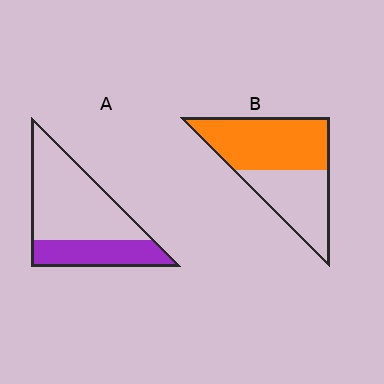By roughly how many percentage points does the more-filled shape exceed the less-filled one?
By roughly 25 percentage points (B over A).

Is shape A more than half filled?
No.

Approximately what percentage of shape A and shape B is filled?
A is approximately 35% and B is approximately 60%.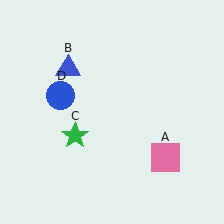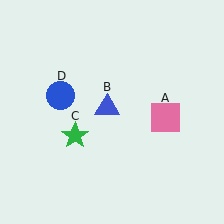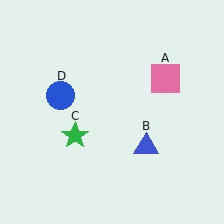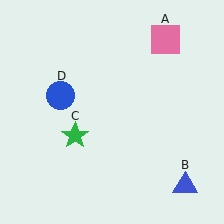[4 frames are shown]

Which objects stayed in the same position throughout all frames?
Green star (object C) and blue circle (object D) remained stationary.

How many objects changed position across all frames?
2 objects changed position: pink square (object A), blue triangle (object B).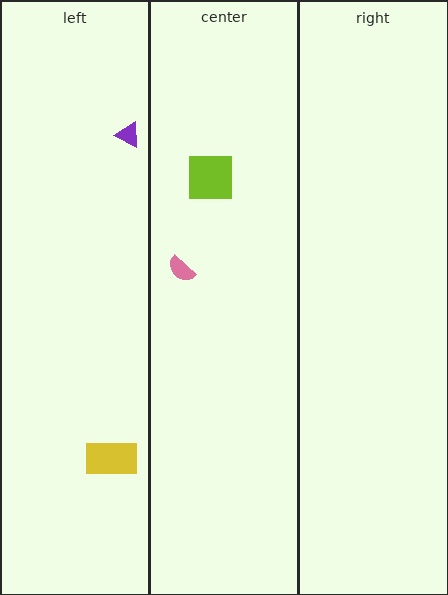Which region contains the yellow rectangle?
The left region.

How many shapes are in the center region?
2.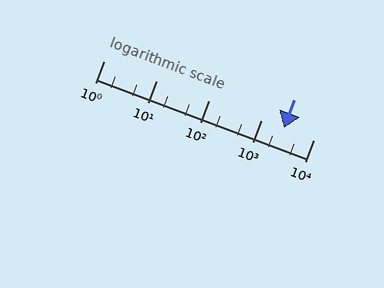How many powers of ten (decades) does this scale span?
The scale spans 4 decades, from 1 to 10000.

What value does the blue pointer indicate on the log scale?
The pointer indicates approximately 2700.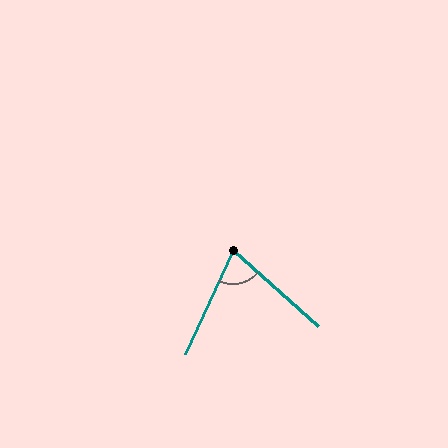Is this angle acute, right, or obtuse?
It is acute.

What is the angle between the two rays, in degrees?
Approximately 73 degrees.